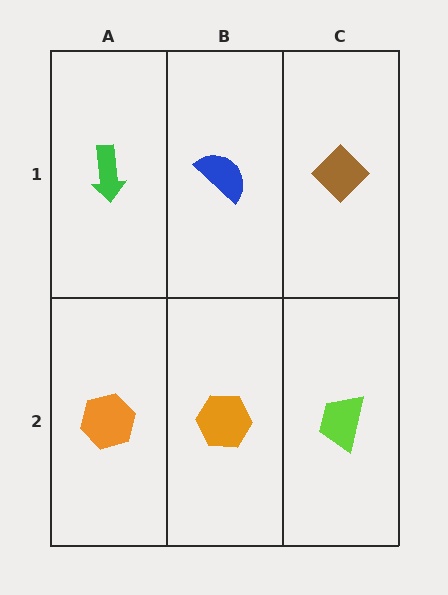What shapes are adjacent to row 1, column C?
A lime trapezoid (row 2, column C), a blue semicircle (row 1, column B).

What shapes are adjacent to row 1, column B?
An orange hexagon (row 2, column B), a green arrow (row 1, column A), a brown diamond (row 1, column C).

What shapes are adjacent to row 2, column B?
A blue semicircle (row 1, column B), an orange hexagon (row 2, column A), a lime trapezoid (row 2, column C).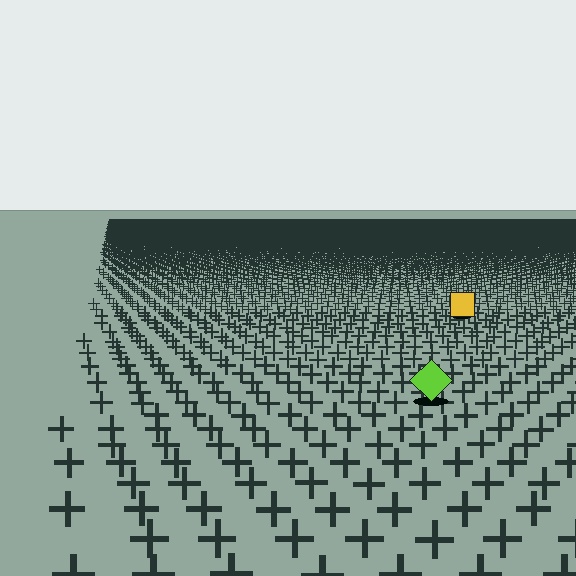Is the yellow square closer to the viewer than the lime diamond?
No. The lime diamond is closer — you can tell from the texture gradient: the ground texture is coarser near it.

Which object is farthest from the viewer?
The yellow square is farthest from the viewer. It appears smaller and the ground texture around it is denser.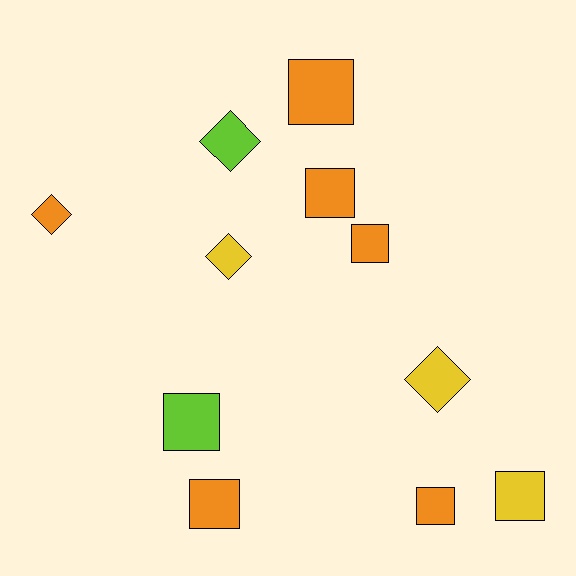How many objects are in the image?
There are 11 objects.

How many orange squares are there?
There are 5 orange squares.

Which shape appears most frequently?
Square, with 7 objects.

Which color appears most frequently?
Orange, with 6 objects.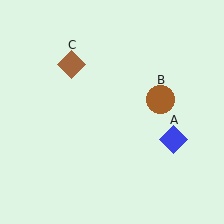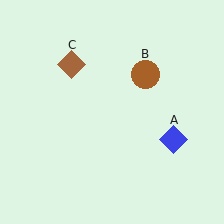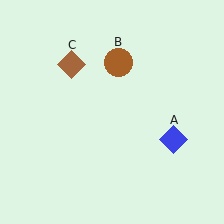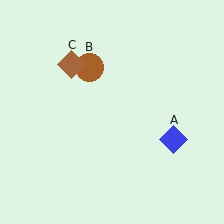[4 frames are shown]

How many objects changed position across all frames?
1 object changed position: brown circle (object B).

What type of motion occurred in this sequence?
The brown circle (object B) rotated counterclockwise around the center of the scene.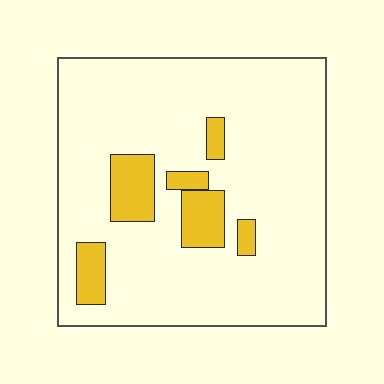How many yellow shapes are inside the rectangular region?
6.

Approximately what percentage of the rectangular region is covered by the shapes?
Approximately 15%.